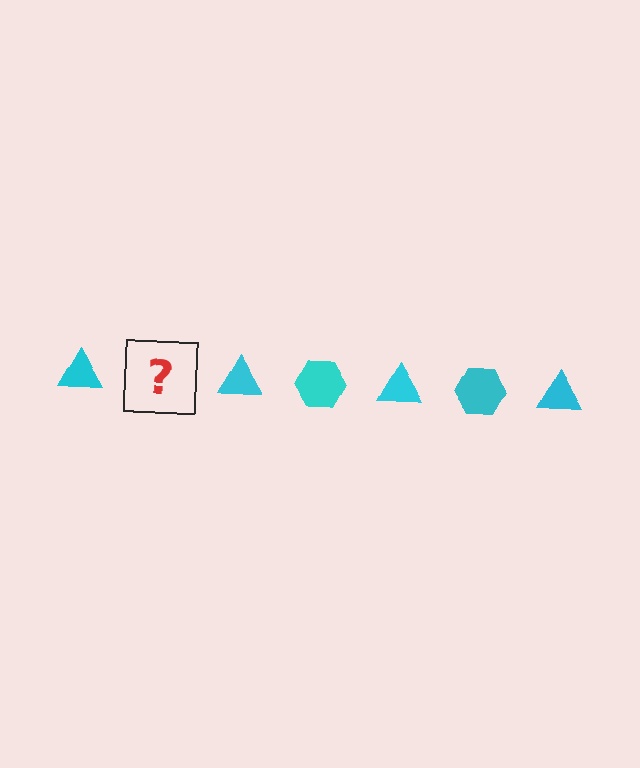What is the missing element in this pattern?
The missing element is a cyan hexagon.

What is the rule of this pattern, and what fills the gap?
The rule is that the pattern cycles through triangle, hexagon shapes in cyan. The gap should be filled with a cyan hexagon.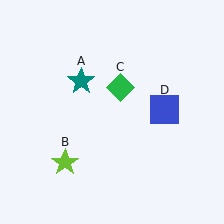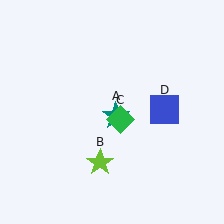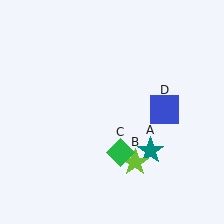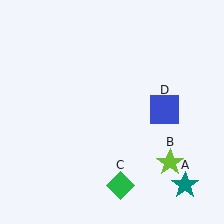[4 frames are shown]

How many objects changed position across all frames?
3 objects changed position: teal star (object A), lime star (object B), green diamond (object C).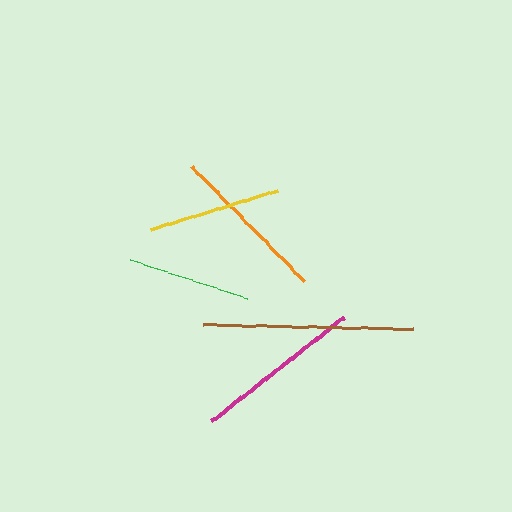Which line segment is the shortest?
The green line is the shortest at approximately 124 pixels.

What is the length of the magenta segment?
The magenta segment is approximately 168 pixels long.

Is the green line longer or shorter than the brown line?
The brown line is longer than the green line.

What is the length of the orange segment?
The orange segment is approximately 160 pixels long.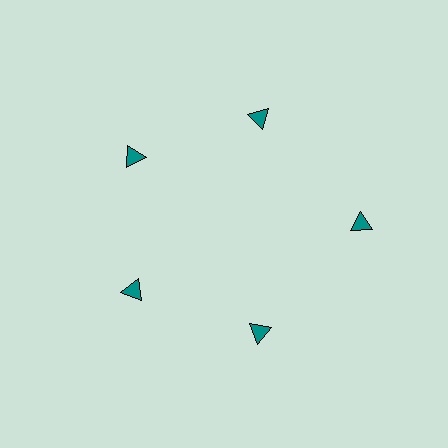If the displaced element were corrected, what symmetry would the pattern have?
It would have 5-fold rotational symmetry — the pattern would map onto itself every 72 degrees.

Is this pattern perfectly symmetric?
No. The 5 teal triangles are arranged in a ring, but one element near the 3 o'clock position is pushed outward from the center, breaking the 5-fold rotational symmetry.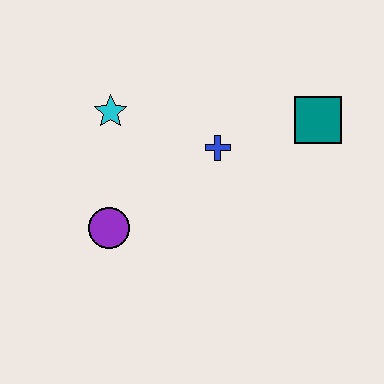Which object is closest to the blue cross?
The teal square is closest to the blue cross.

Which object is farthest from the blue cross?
The purple circle is farthest from the blue cross.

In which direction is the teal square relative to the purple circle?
The teal square is to the right of the purple circle.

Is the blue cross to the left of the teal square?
Yes